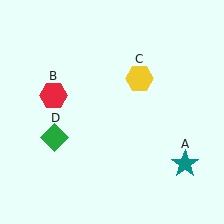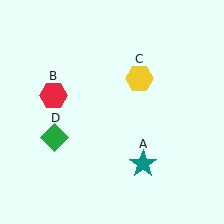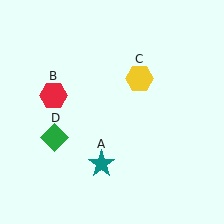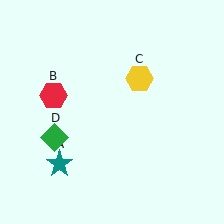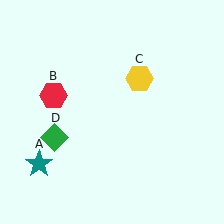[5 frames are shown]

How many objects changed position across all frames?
1 object changed position: teal star (object A).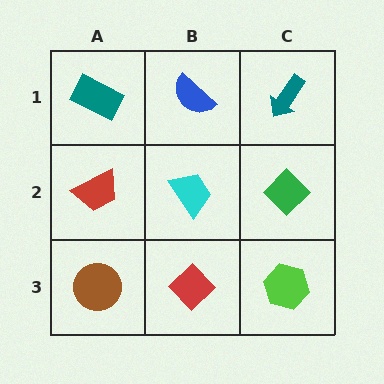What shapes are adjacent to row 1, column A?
A red trapezoid (row 2, column A), a blue semicircle (row 1, column B).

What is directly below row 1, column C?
A green diamond.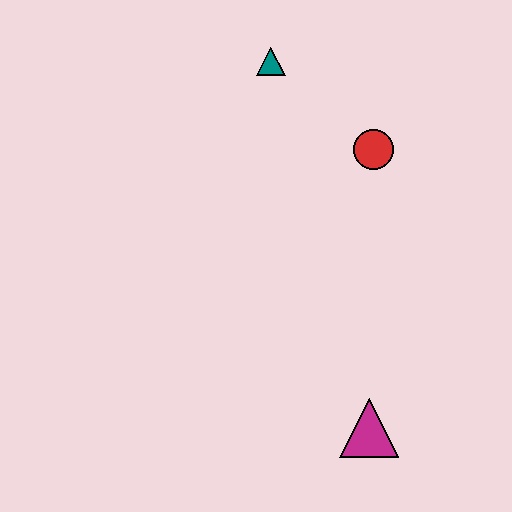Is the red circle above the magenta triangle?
Yes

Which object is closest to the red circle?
The teal triangle is closest to the red circle.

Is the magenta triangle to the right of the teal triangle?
Yes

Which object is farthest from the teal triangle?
The magenta triangle is farthest from the teal triangle.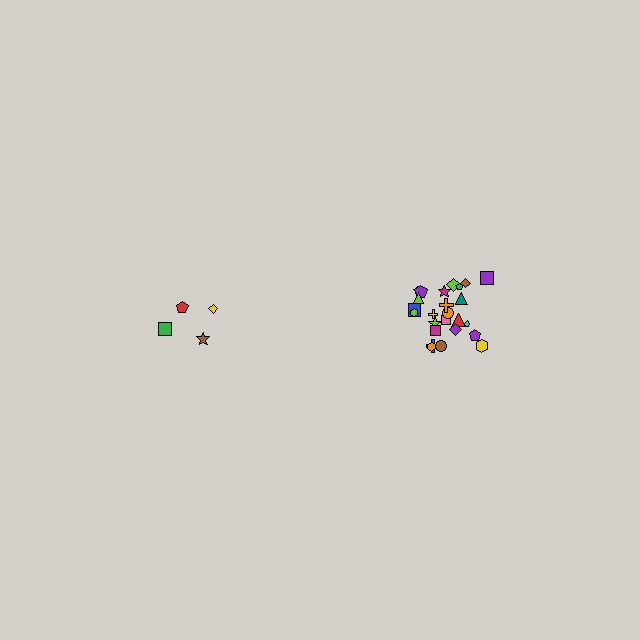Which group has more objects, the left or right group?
The right group.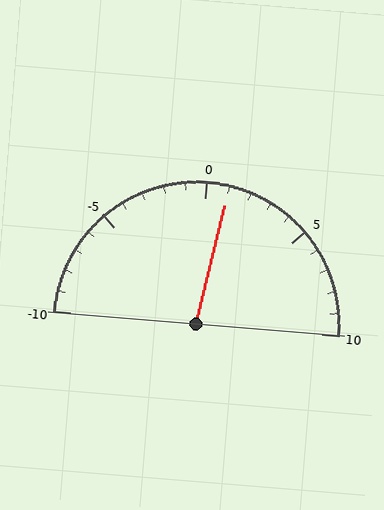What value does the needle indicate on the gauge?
The needle indicates approximately 1.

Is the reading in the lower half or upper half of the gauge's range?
The reading is in the upper half of the range (-10 to 10).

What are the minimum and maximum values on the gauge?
The gauge ranges from -10 to 10.